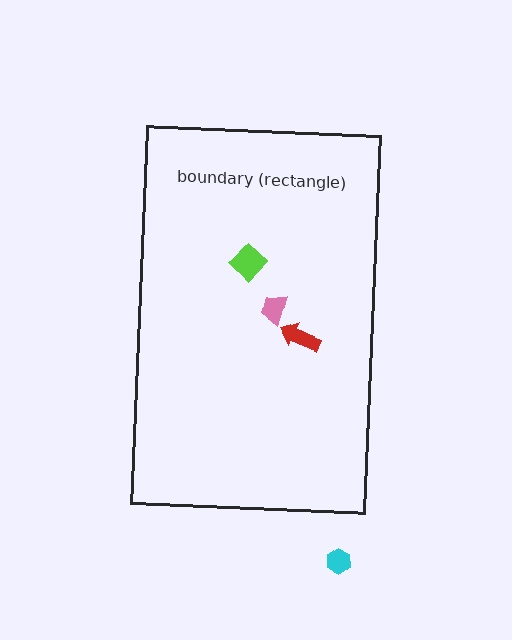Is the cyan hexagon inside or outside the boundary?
Outside.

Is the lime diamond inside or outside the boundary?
Inside.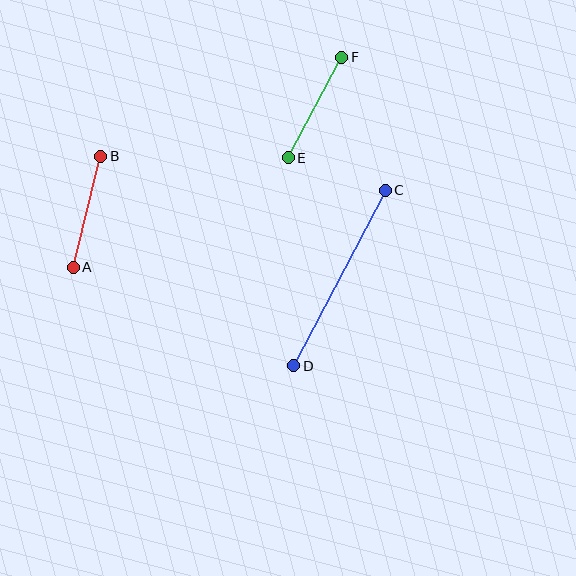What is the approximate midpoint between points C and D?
The midpoint is at approximately (340, 278) pixels.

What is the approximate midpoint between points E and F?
The midpoint is at approximately (315, 107) pixels.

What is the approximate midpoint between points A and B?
The midpoint is at approximately (87, 212) pixels.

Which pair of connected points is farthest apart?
Points C and D are farthest apart.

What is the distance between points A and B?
The distance is approximately 114 pixels.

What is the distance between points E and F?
The distance is approximately 114 pixels.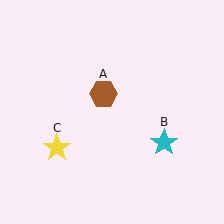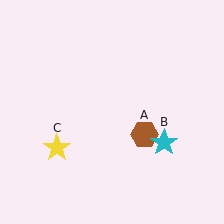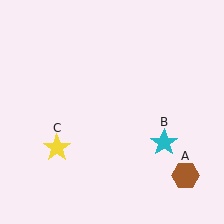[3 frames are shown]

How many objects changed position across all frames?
1 object changed position: brown hexagon (object A).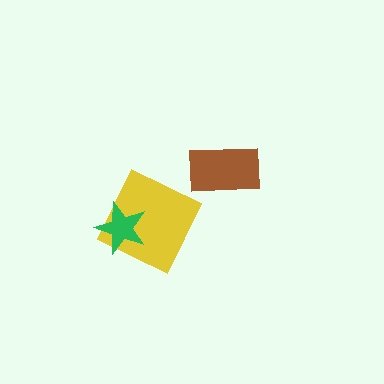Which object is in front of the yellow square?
The green star is in front of the yellow square.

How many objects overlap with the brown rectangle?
0 objects overlap with the brown rectangle.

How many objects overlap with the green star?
1 object overlaps with the green star.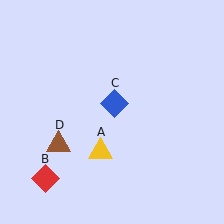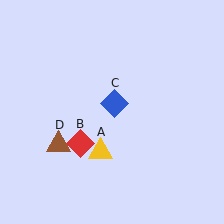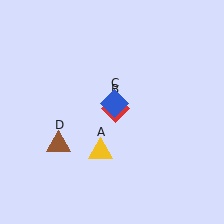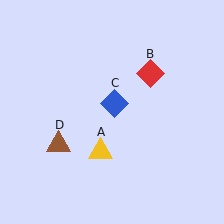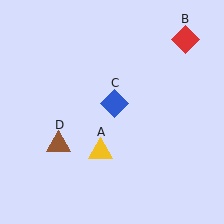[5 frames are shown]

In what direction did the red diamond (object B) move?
The red diamond (object B) moved up and to the right.